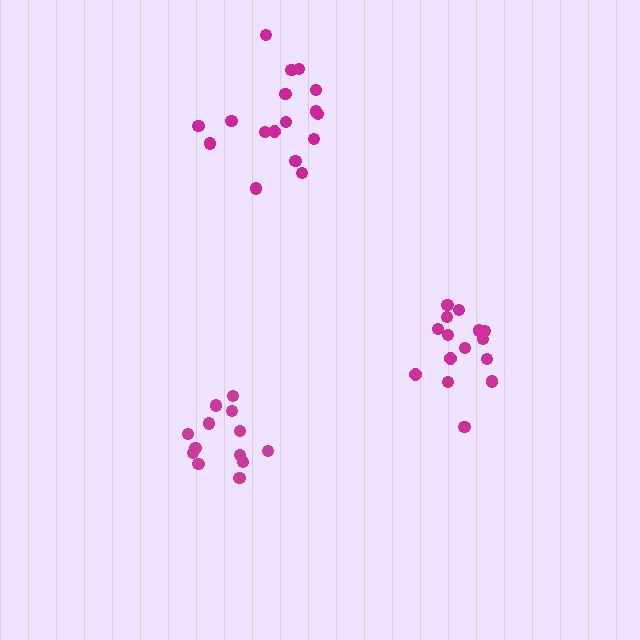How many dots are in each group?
Group 1: 13 dots, Group 2: 15 dots, Group 3: 17 dots (45 total).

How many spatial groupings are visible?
There are 3 spatial groupings.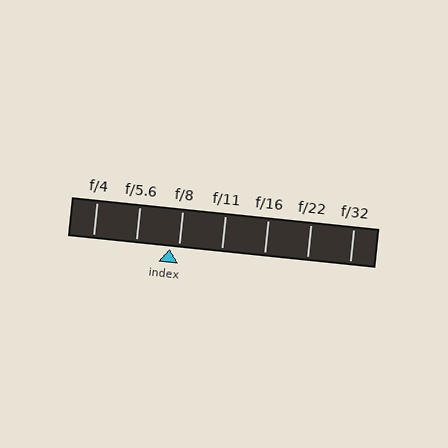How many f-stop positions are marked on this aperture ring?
There are 7 f-stop positions marked.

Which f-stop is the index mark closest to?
The index mark is closest to f/8.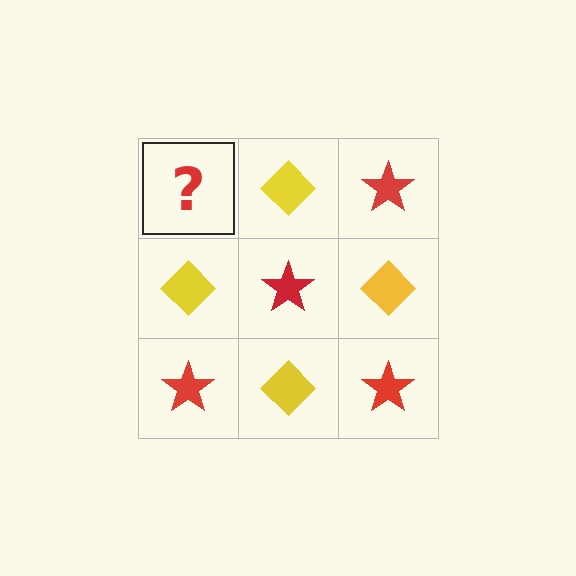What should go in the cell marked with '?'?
The missing cell should contain a red star.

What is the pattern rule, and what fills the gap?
The rule is that it alternates red star and yellow diamond in a checkerboard pattern. The gap should be filled with a red star.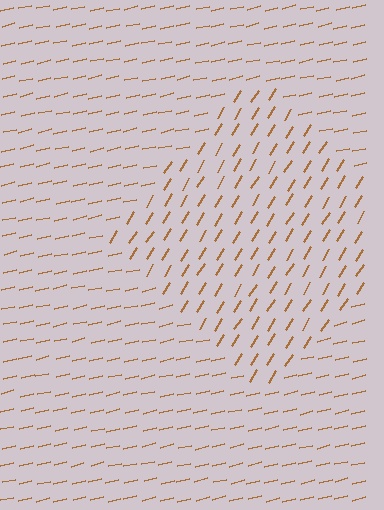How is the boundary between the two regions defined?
The boundary is defined purely by a change in line orientation (approximately 45 degrees difference). All lines are the same color and thickness.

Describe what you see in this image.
The image is filled with small brown line segments. A diamond region in the image has lines oriented differently from the surrounding lines, creating a visible texture boundary.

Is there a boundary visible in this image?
Yes, there is a texture boundary formed by a change in line orientation.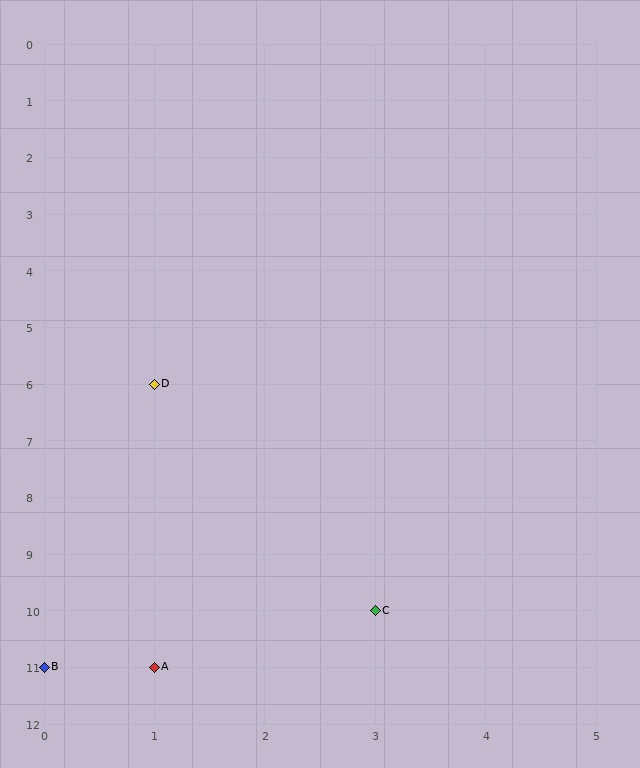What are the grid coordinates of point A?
Point A is at grid coordinates (1, 11).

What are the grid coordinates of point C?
Point C is at grid coordinates (3, 10).